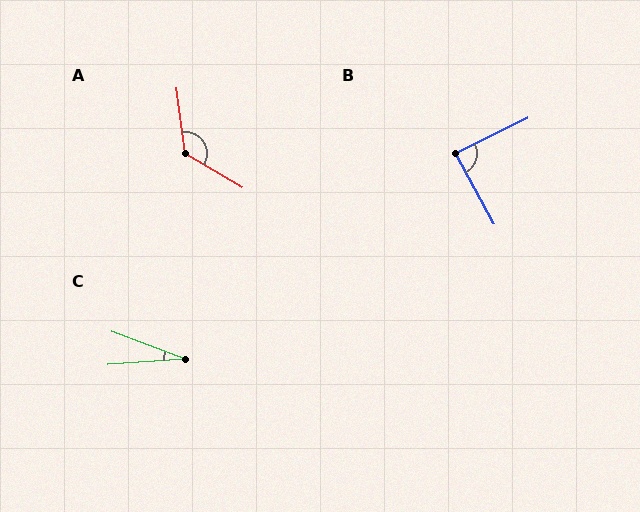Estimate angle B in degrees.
Approximately 87 degrees.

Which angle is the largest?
A, at approximately 128 degrees.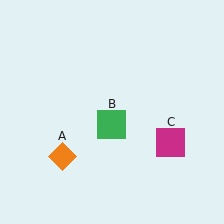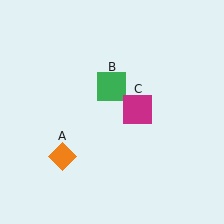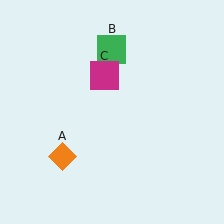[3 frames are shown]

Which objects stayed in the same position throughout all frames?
Orange diamond (object A) remained stationary.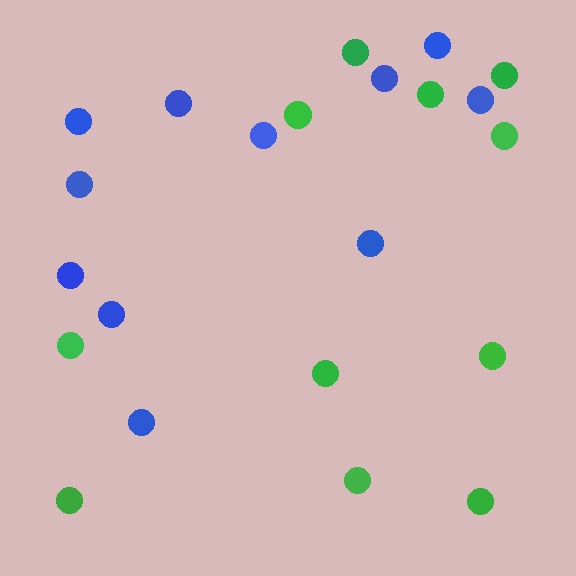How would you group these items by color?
There are 2 groups: one group of blue circles (11) and one group of green circles (11).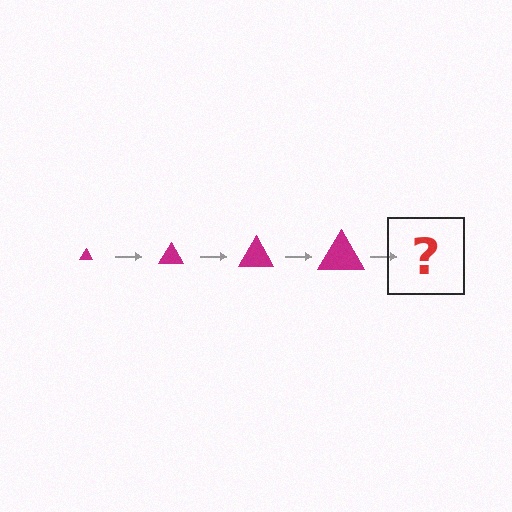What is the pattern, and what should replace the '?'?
The pattern is that the triangle gets progressively larger each step. The '?' should be a magenta triangle, larger than the previous one.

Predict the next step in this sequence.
The next step is a magenta triangle, larger than the previous one.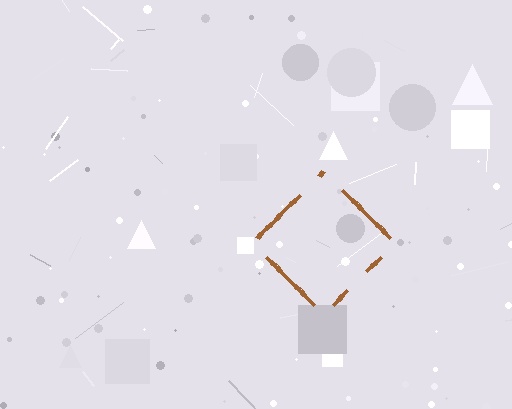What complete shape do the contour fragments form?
The contour fragments form a diamond.